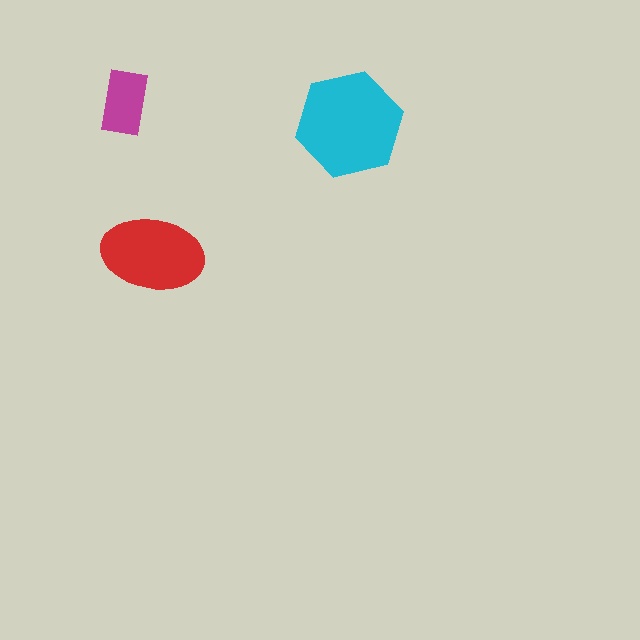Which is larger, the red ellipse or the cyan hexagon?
The cyan hexagon.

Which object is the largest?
The cyan hexagon.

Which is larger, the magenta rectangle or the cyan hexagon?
The cyan hexagon.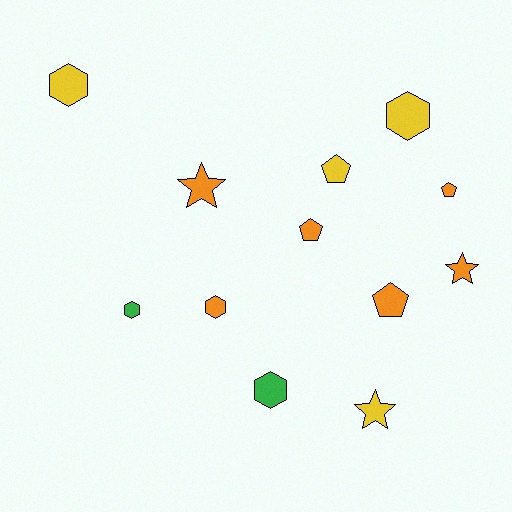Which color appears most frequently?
Orange, with 6 objects.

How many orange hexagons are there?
There is 1 orange hexagon.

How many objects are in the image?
There are 12 objects.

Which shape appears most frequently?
Hexagon, with 5 objects.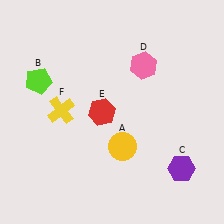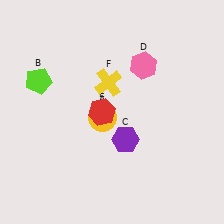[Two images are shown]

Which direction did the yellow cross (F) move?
The yellow cross (F) moved right.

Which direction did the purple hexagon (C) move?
The purple hexagon (C) moved left.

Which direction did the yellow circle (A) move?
The yellow circle (A) moved up.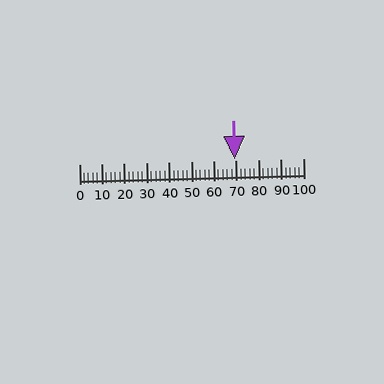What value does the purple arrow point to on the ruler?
The purple arrow points to approximately 70.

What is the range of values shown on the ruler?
The ruler shows values from 0 to 100.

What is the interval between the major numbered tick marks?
The major tick marks are spaced 10 units apart.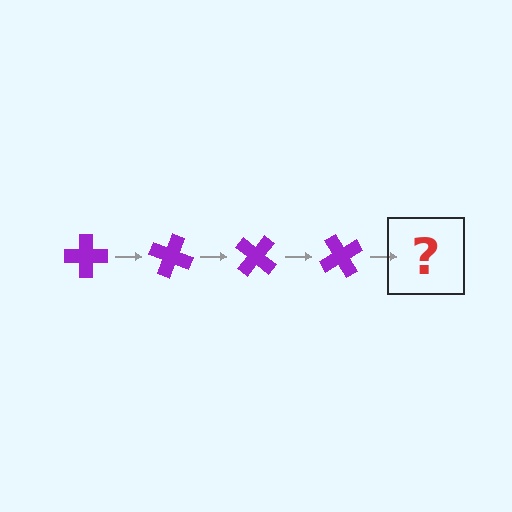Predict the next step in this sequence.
The next step is a purple cross rotated 80 degrees.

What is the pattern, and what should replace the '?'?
The pattern is that the cross rotates 20 degrees each step. The '?' should be a purple cross rotated 80 degrees.